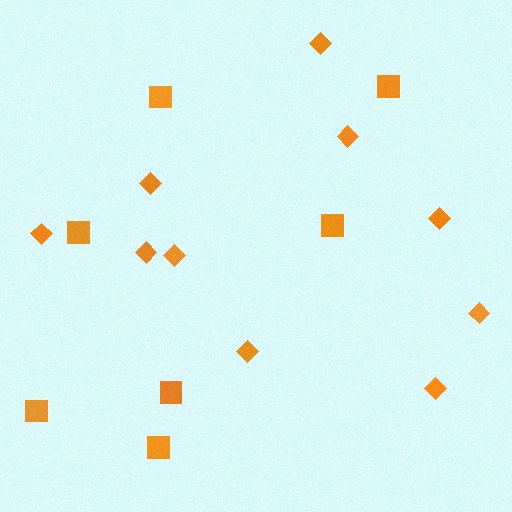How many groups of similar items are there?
There are 2 groups: one group of diamonds (10) and one group of squares (7).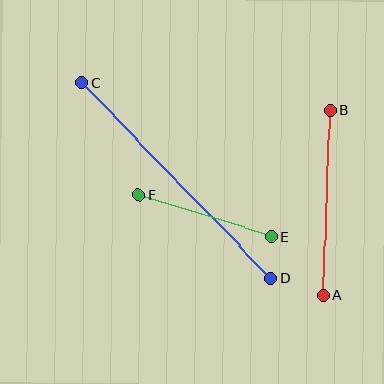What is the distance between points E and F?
The distance is approximately 139 pixels.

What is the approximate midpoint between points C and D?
The midpoint is at approximately (176, 180) pixels.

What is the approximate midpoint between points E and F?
The midpoint is at approximately (205, 216) pixels.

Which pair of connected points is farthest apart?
Points C and D are farthest apart.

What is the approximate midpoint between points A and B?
The midpoint is at approximately (327, 203) pixels.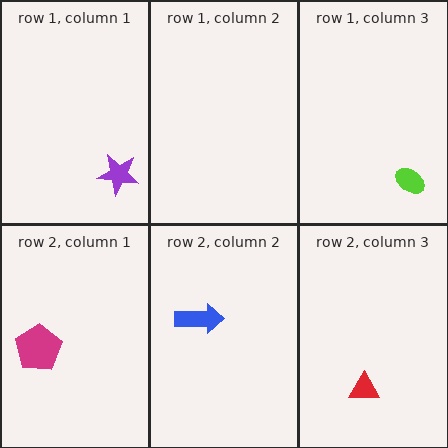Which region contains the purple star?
The row 1, column 1 region.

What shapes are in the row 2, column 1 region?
The magenta pentagon.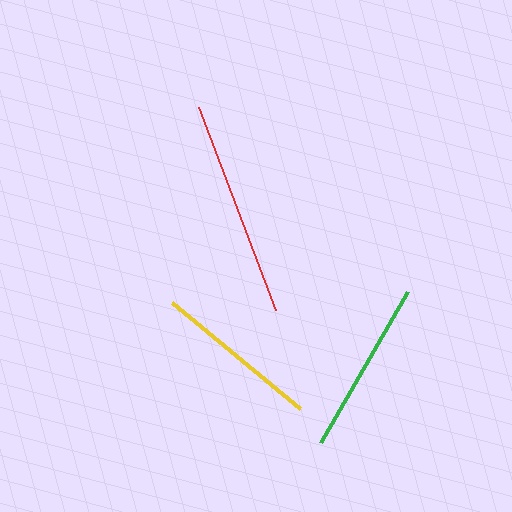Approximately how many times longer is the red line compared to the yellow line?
The red line is approximately 1.3 times the length of the yellow line.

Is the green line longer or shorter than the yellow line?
The green line is longer than the yellow line.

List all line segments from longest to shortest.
From longest to shortest: red, green, yellow.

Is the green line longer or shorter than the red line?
The red line is longer than the green line.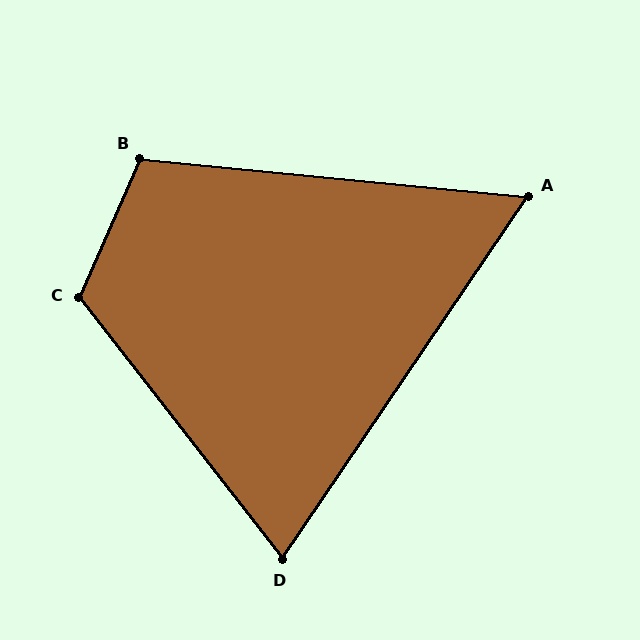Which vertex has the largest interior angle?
C, at approximately 119 degrees.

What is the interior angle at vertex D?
Approximately 72 degrees (acute).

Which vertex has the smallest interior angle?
A, at approximately 61 degrees.